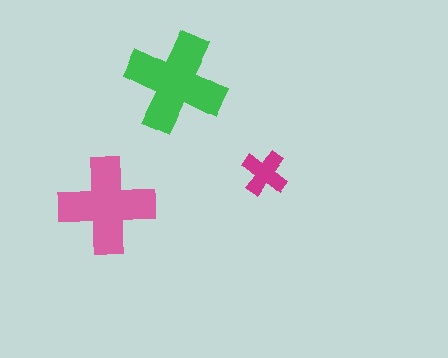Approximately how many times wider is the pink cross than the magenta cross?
About 2 times wider.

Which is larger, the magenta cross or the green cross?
The green one.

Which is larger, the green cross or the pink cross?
The green one.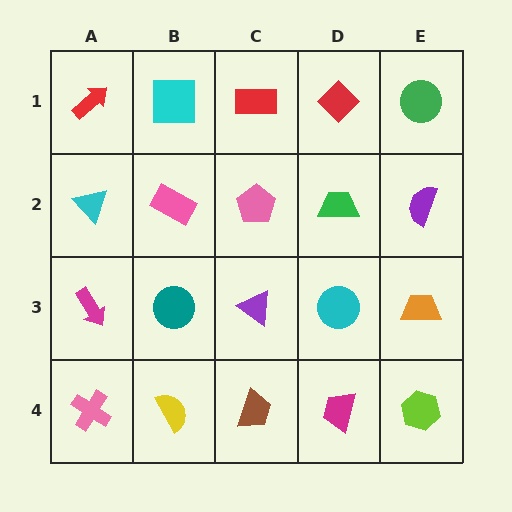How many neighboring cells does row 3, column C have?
4.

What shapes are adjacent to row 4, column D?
A cyan circle (row 3, column D), a brown trapezoid (row 4, column C), a lime hexagon (row 4, column E).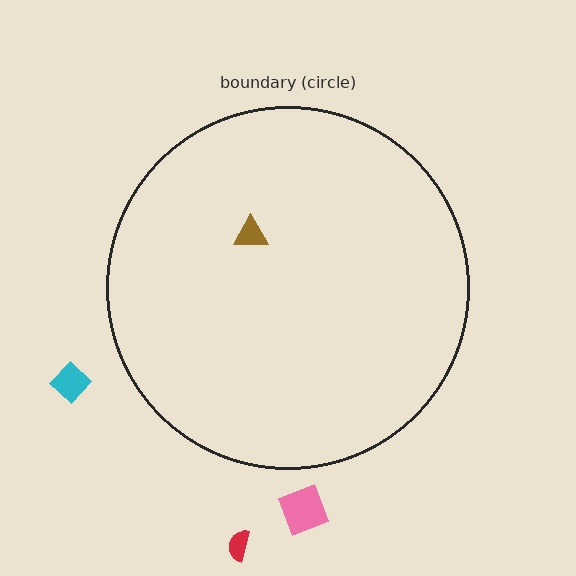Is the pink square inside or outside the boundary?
Outside.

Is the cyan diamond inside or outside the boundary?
Outside.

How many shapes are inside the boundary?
1 inside, 3 outside.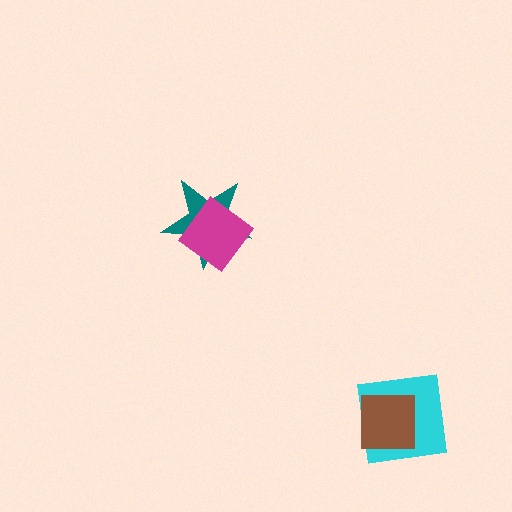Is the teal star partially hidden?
Yes, it is partially covered by another shape.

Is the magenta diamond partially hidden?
No, no other shape covers it.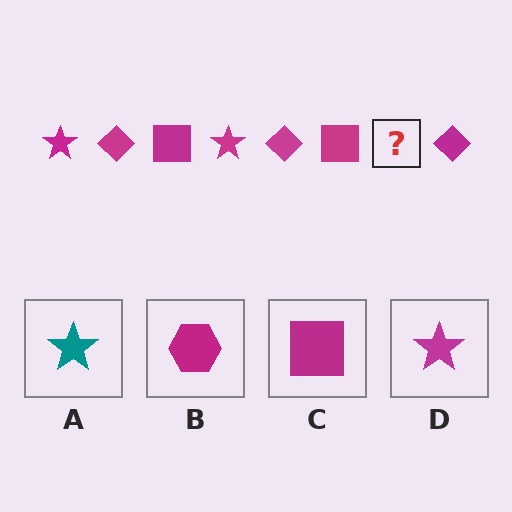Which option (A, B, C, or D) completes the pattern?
D.